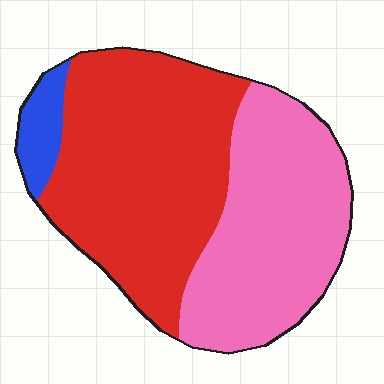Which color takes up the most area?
Red, at roughly 50%.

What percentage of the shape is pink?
Pink takes up between a quarter and a half of the shape.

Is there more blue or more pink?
Pink.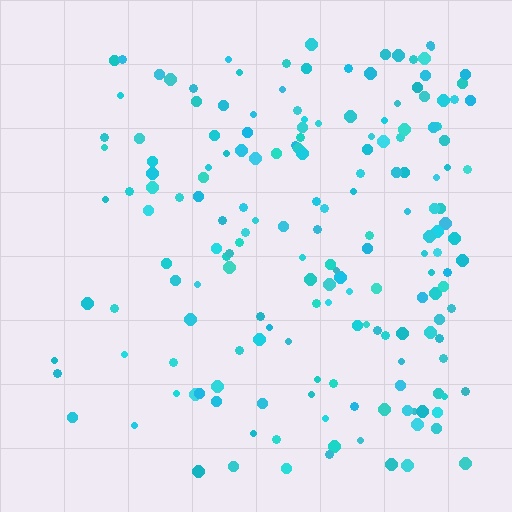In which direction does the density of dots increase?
From left to right, with the right side densest.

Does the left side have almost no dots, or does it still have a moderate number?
Still a moderate number, just noticeably fewer than the right.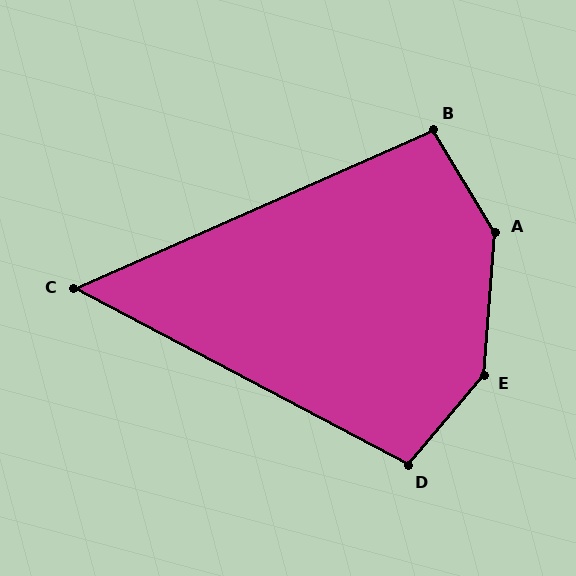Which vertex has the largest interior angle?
E, at approximately 145 degrees.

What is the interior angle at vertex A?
Approximately 144 degrees (obtuse).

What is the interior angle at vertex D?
Approximately 102 degrees (obtuse).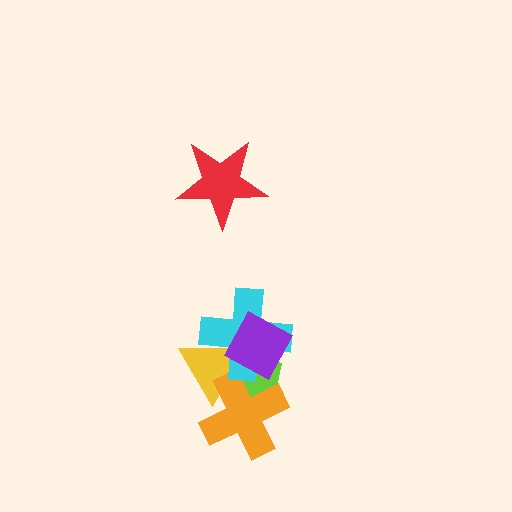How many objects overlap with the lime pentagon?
4 objects overlap with the lime pentagon.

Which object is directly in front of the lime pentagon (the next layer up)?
The yellow triangle is directly in front of the lime pentagon.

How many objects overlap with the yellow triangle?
4 objects overlap with the yellow triangle.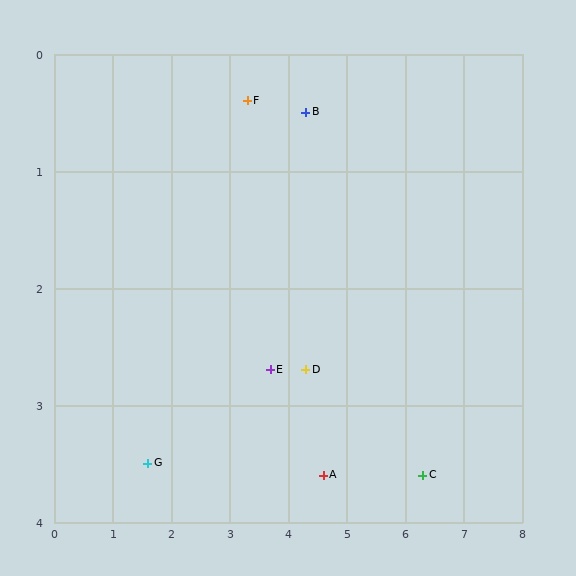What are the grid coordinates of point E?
Point E is at approximately (3.7, 2.7).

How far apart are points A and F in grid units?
Points A and F are about 3.5 grid units apart.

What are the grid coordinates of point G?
Point G is at approximately (1.6, 3.5).